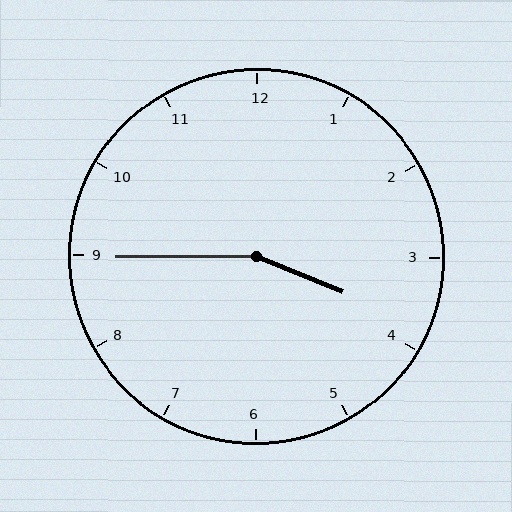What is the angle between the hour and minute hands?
Approximately 158 degrees.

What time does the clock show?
3:45.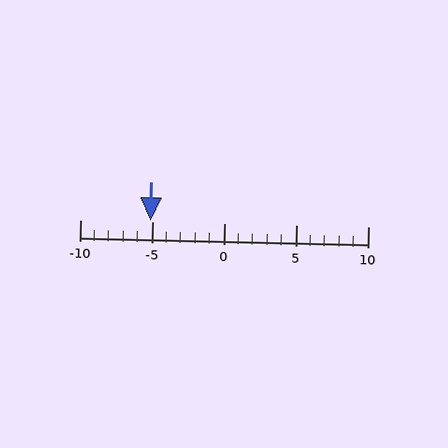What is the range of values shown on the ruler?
The ruler shows values from -10 to 10.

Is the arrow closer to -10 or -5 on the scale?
The arrow is closer to -5.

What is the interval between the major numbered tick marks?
The major tick marks are spaced 5 units apart.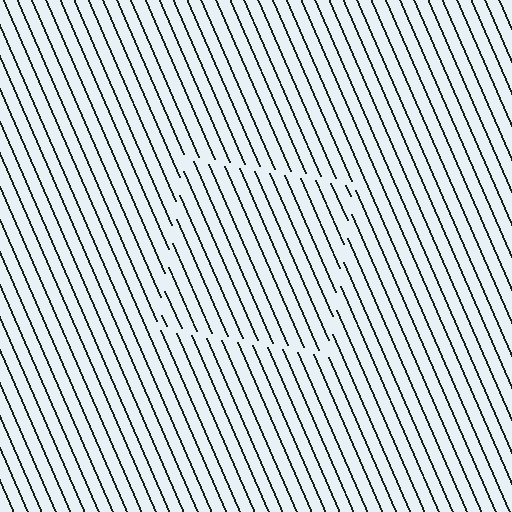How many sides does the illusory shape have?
4 sides — the line-ends trace a square.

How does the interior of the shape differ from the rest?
The interior of the shape contains the same grating, shifted by half a period — the contour is defined by the phase discontinuity where line-ends from the inner and outer gratings abut.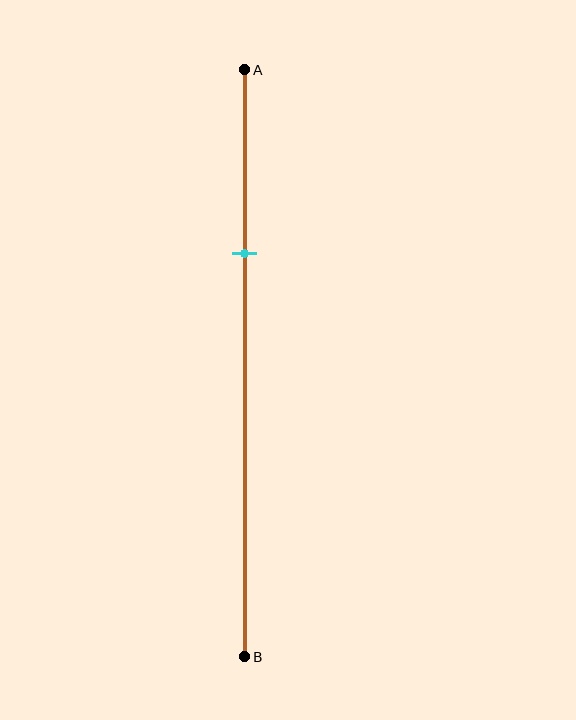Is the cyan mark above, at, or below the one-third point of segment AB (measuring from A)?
The cyan mark is approximately at the one-third point of segment AB.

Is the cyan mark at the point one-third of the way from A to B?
Yes, the mark is approximately at the one-third point.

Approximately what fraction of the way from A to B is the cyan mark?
The cyan mark is approximately 30% of the way from A to B.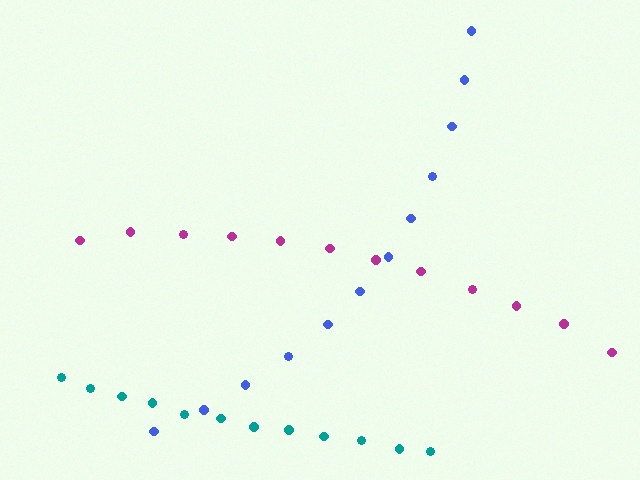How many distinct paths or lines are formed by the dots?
There are 3 distinct paths.